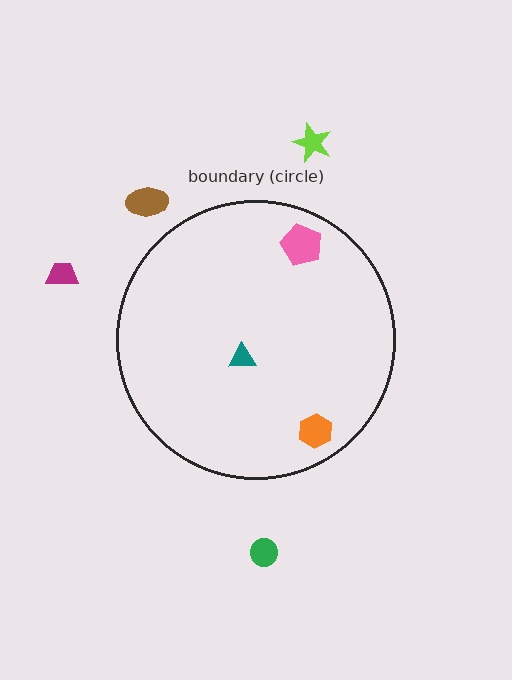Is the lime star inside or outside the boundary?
Outside.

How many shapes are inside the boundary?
3 inside, 4 outside.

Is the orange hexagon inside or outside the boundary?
Inside.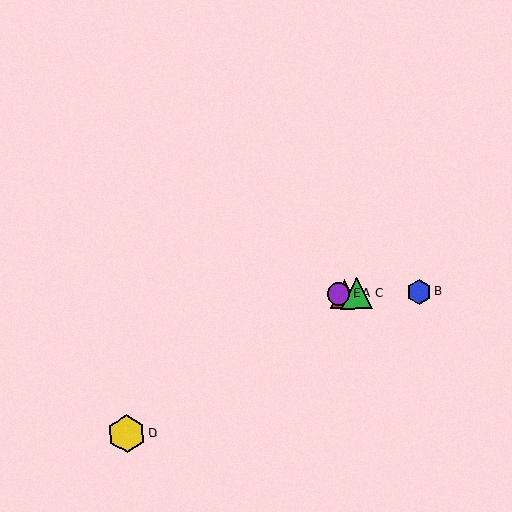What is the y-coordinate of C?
Object C is at y≈293.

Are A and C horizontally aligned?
Yes, both are at y≈294.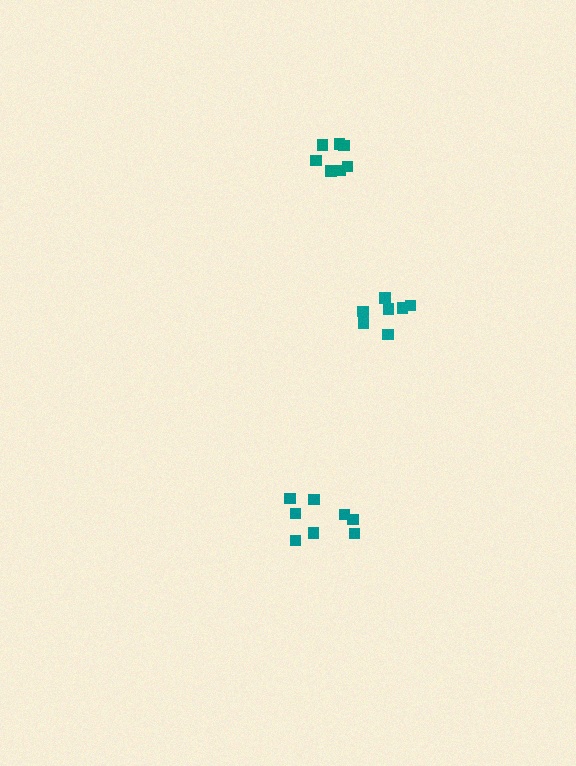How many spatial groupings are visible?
There are 3 spatial groupings.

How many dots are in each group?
Group 1: 8 dots, Group 2: 7 dots, Group 3: 7 dots (22 total).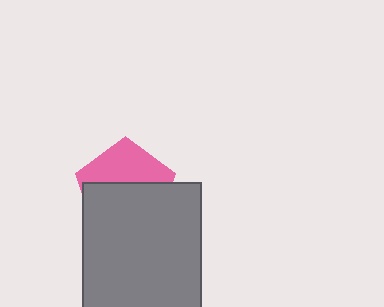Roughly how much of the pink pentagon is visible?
A small part of it is visible (roughly 41%).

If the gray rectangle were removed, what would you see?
You would see the complete pink pentagon.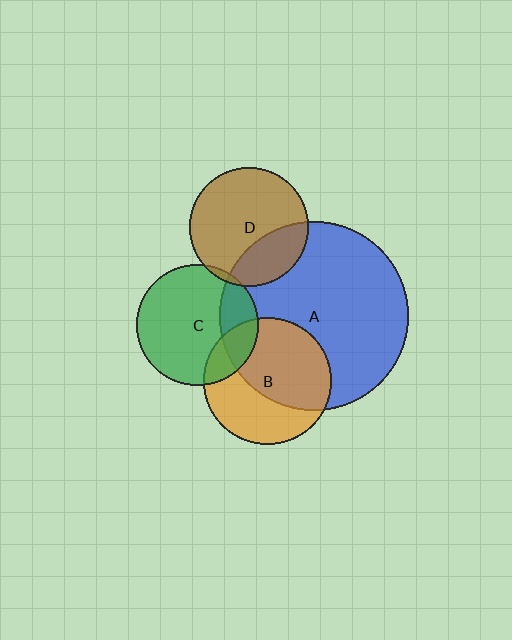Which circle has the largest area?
Circle A (blue).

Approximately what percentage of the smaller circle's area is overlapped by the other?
Approximately 20%.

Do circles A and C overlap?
Yes.